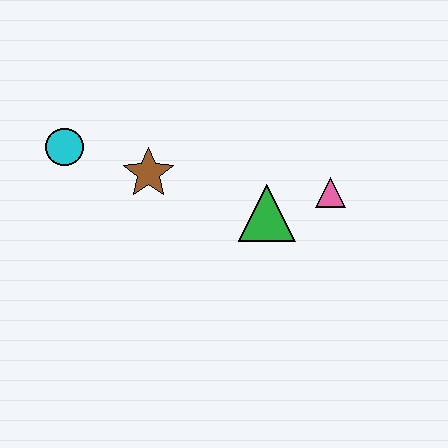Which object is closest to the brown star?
The cyan circle is closest to the brown star.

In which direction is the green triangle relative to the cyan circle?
The green triangle is to the right of the cyan circle.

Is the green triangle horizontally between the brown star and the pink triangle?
Yes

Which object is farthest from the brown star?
The pink triangle is farthest from the brown star.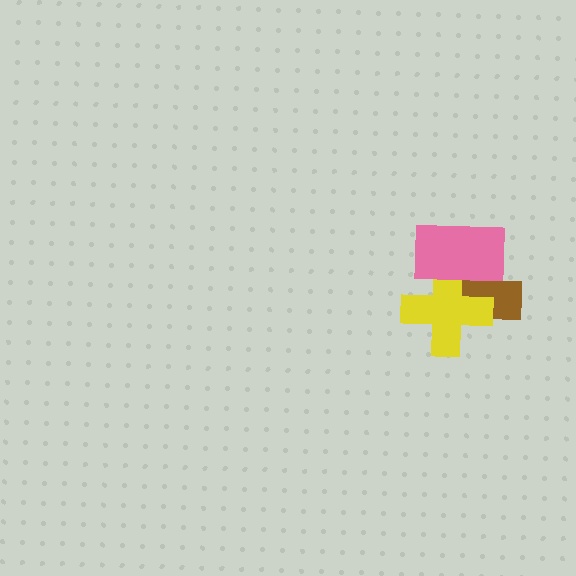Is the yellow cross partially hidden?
Yes, it is partially covered by another shape.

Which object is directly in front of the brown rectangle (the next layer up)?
The yellow cross is directly in front of the brown rectangle.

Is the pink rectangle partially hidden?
No, no other shape covers it.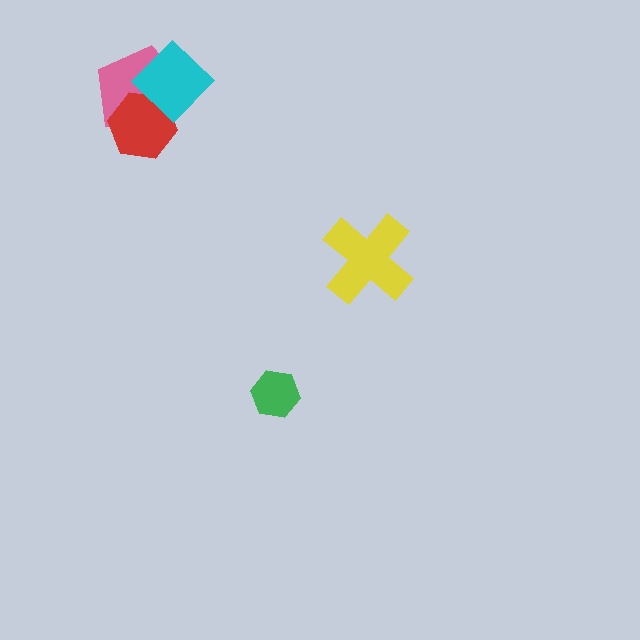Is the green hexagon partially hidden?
No, no other shape covers it.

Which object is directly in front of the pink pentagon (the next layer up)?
The red hexagon is directly in front of the pink pentagon.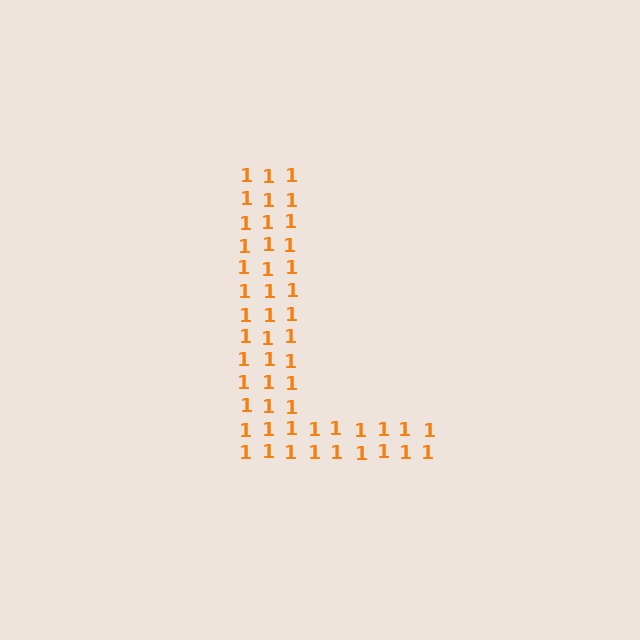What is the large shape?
The large shape is the letter L.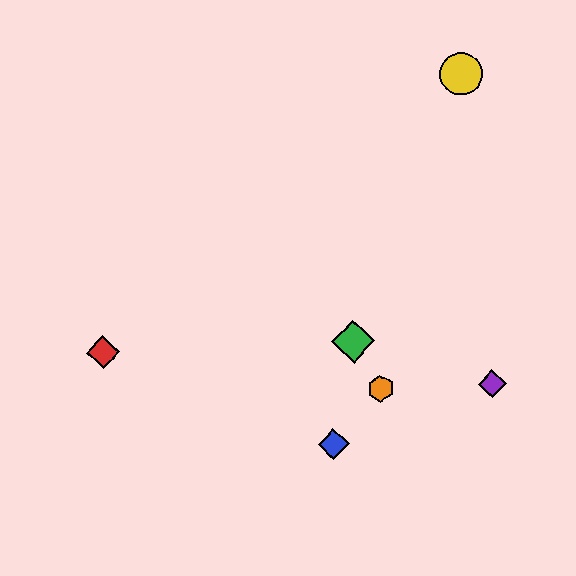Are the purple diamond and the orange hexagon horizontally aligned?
Yes, both are at y≈384.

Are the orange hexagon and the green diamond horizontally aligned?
No, the orange hexagon is at y≈388 and the green diamond is at y≈341.